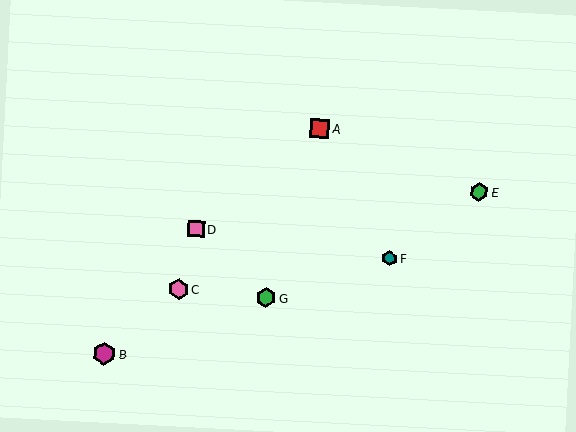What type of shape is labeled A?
Shape A is a red square.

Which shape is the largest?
The magenta hexagon (labeled B) is the largest.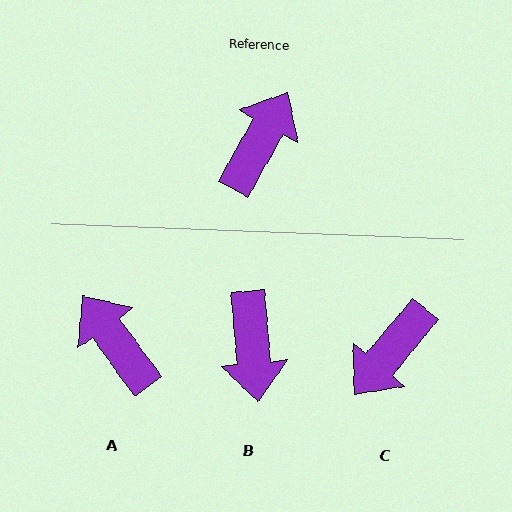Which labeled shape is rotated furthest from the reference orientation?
C, about 170 degrees away.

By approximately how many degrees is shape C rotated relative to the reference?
Approximately 170 degrees counter-clockwise.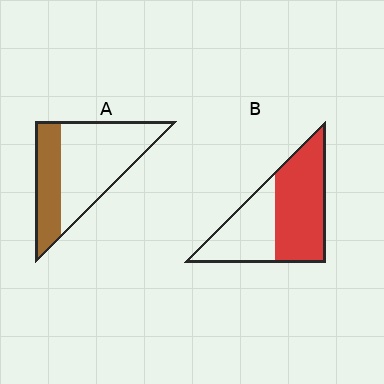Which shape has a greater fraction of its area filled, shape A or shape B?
Shape B.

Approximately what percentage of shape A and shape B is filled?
A is approximately 35% and B is approximately 60%.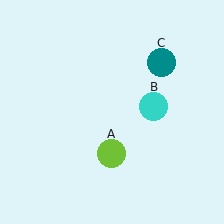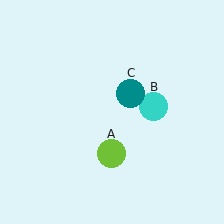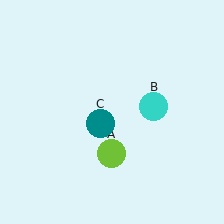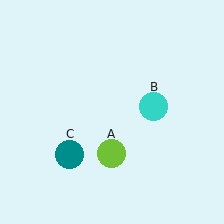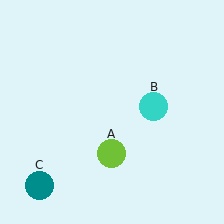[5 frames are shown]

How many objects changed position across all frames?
1 object changed position: teal circle (object C).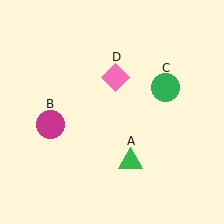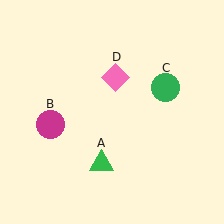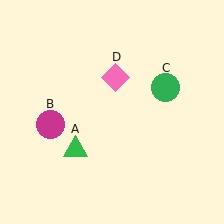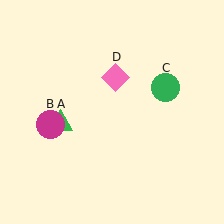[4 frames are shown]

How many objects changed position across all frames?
1 object changed position: green triangle (object A).